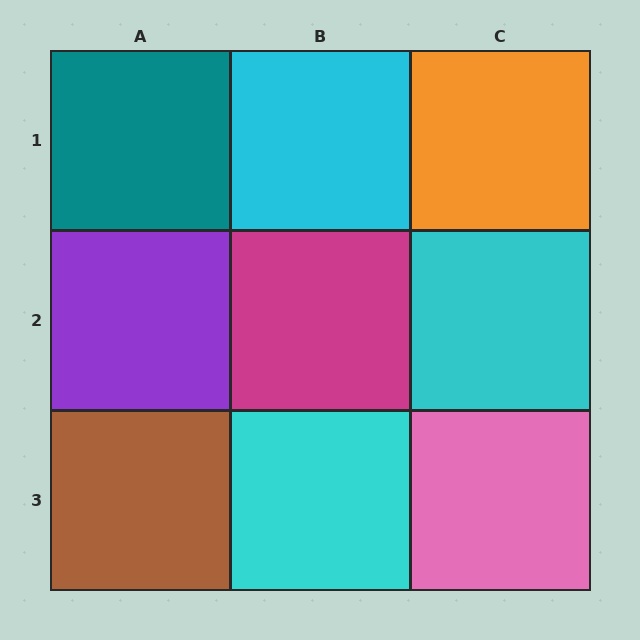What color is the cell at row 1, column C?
Orange.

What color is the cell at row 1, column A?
Teal.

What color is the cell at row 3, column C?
Pink.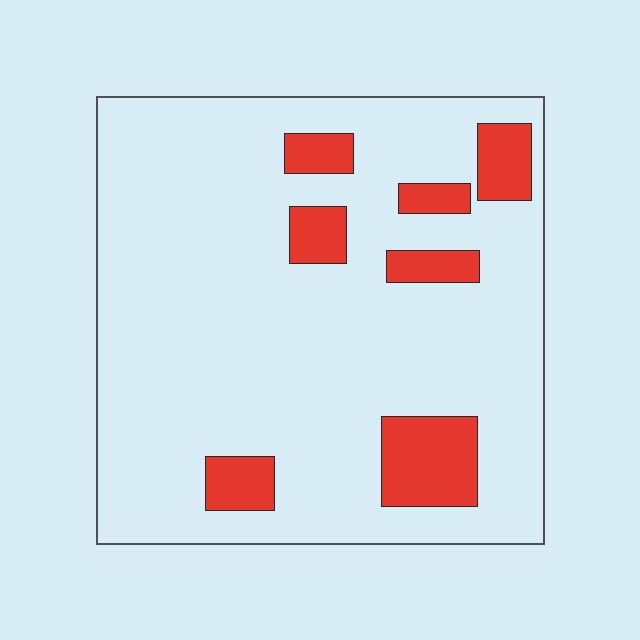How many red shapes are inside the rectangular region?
7.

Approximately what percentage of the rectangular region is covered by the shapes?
Approximately 15%.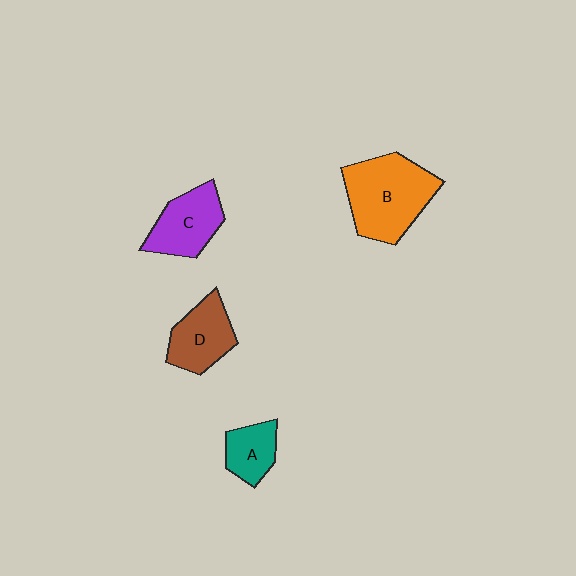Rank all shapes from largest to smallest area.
From largest to smallest: B (orange), C (purple), D (brown), A (teal).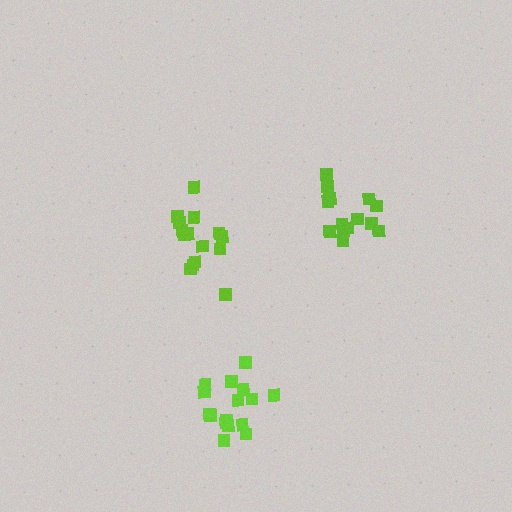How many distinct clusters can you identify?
There are 3 distinct clusters.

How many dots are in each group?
Group 1: 15 dots, Group 2: 14 dots, Group 3: 16 dots (45 total).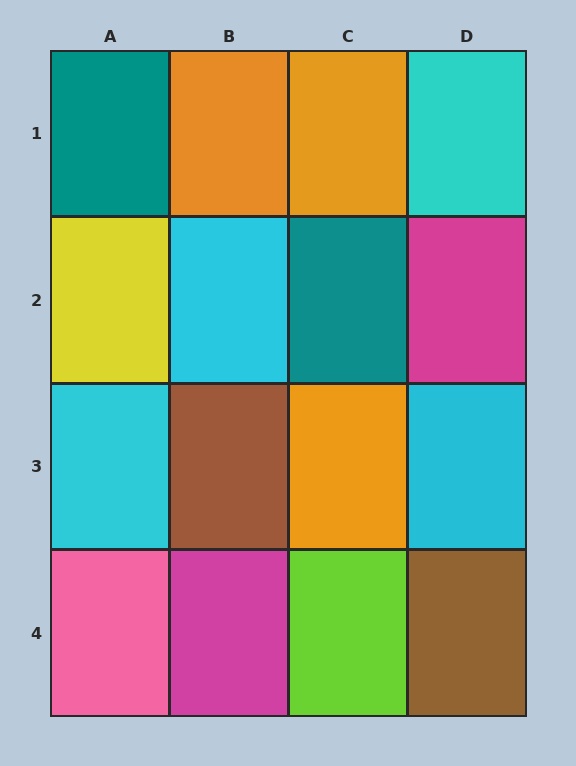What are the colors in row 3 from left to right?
Cyan, brown, orange, cyan.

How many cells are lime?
1 cell is lime.